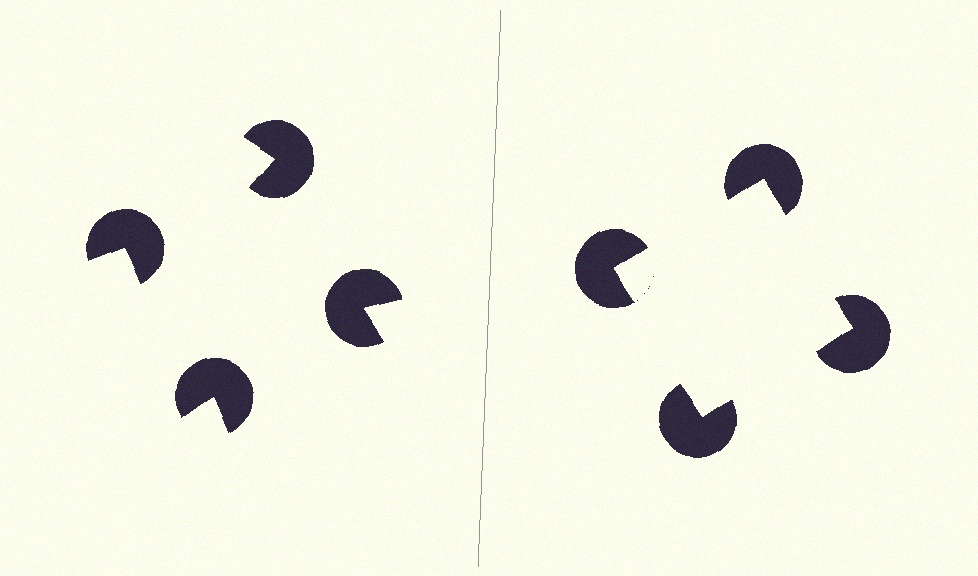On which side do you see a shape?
An illusory square appears on the right side. On the left side the wedge cuts are rotated, so no coherent shape forms.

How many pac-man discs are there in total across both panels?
8 — 4 on each side.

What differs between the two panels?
The pac-man discs are positioned identically on both sides; only the wedge orientations differ. On the right they align to a square; on the left they are misaligned.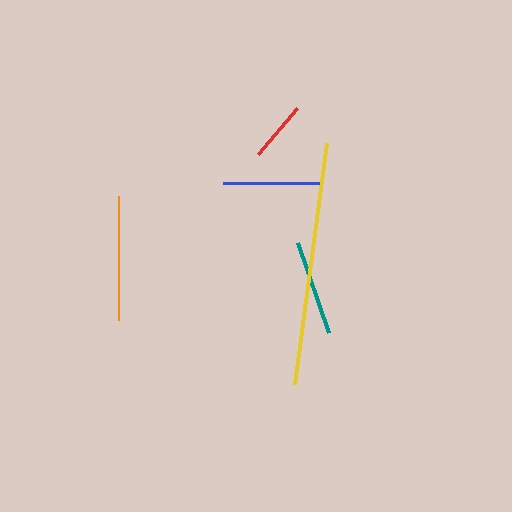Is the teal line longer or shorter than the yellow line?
The yellow line is longer than the teal line.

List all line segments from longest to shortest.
From longest to shortest: yellow, orange, teal, blue, red.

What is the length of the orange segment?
The orange segment is approximately 124 pixels long.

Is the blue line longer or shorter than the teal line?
The teal line is longer than the blue line.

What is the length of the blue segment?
The blue segment is approximately 95 pixels long.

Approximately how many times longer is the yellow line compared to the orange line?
The yellow line is approximately 2.0 times the length of the orange line.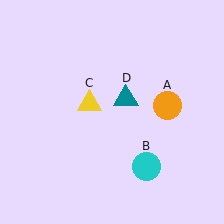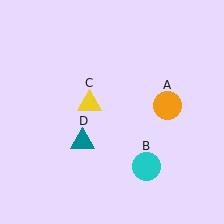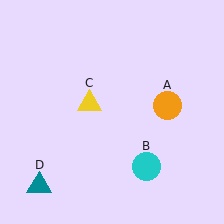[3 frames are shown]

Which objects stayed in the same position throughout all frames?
Orange circle (object A) and cyan circle (object B) and yellow triangle (object C) remained stationary.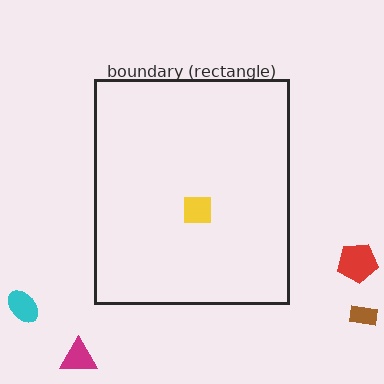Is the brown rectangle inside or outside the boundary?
Outside.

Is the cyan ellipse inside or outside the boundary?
Outside.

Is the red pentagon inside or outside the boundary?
Outside.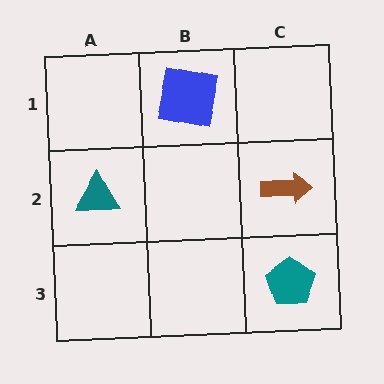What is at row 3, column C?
A teal pentagon.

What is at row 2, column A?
A teal triangle.